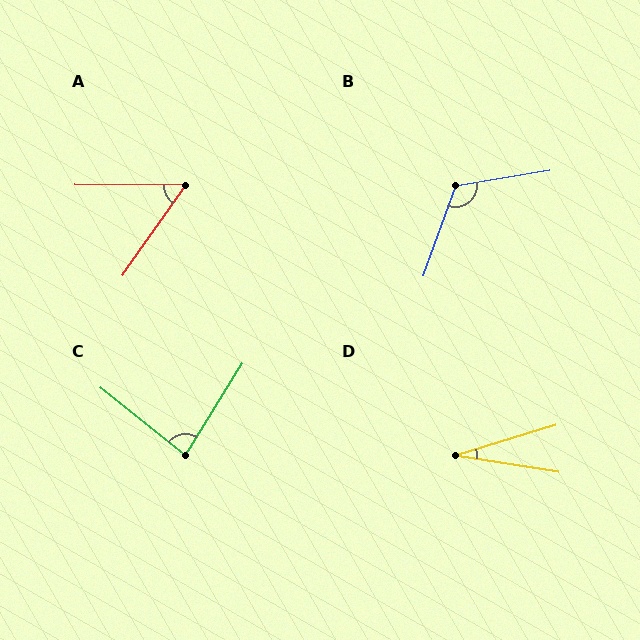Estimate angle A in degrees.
Approximately 55 degrees.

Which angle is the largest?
B, at approximately 119 degrees.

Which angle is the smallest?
D, at approximately 26 degrees.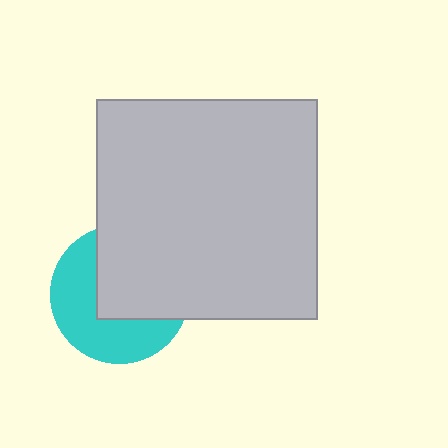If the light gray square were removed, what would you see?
You would see the complete cyan circle.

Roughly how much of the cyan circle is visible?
About half of it is visible (roughly 49%).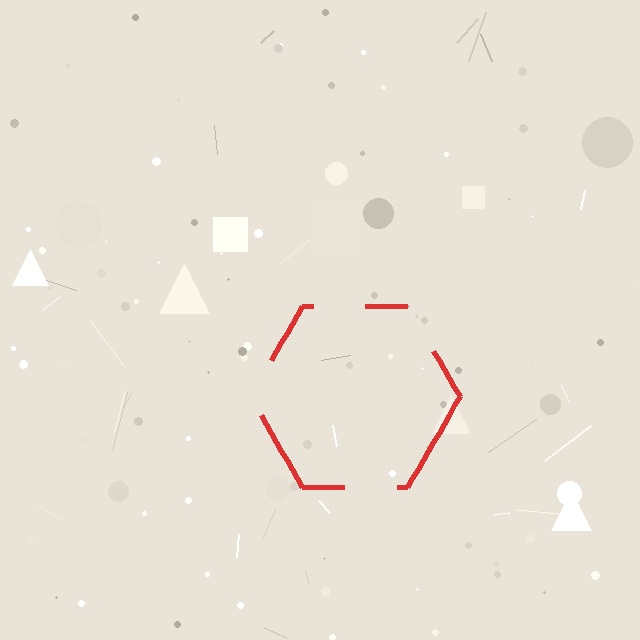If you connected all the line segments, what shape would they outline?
They would outline a hexagon.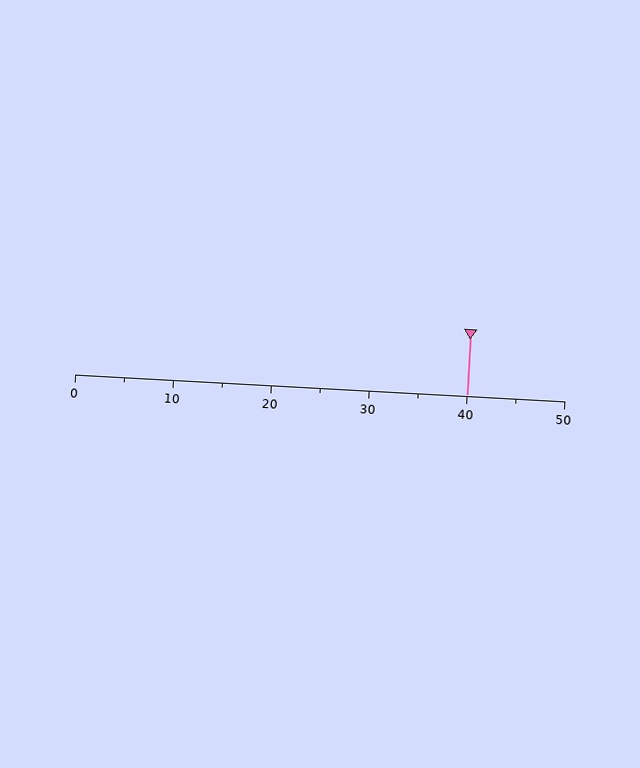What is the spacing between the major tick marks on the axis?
The major ticks are spaced 10 apart.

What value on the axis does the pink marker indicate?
The marker indicates approximately 40.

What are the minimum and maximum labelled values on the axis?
The axis runs from 0 to 50.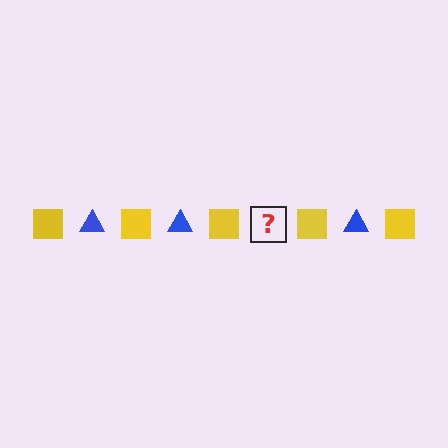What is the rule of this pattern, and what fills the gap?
The rule is that the pattern alternates between yellow square and blue triangle. The gap should be filled with a blue triangle.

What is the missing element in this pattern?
The missing element is a blue triangle.